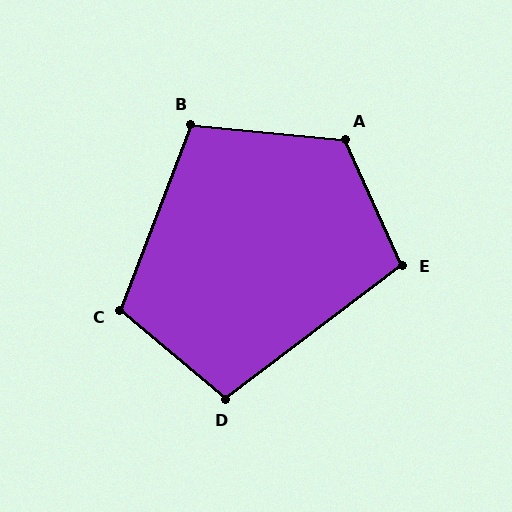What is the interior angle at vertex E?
Approximately 103 degrees (obtuse).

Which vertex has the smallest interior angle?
D, at approximately 103 degrees.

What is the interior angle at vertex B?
Approximately 105 degrees (obtuse).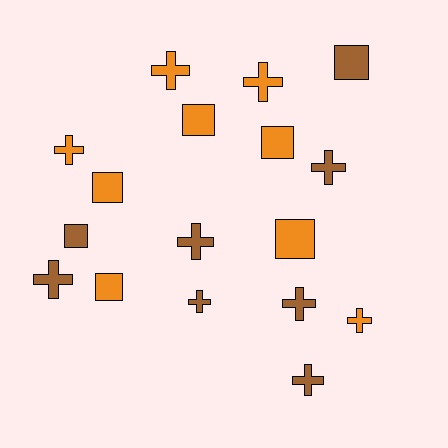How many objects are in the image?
There are 17 objects.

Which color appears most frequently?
Orange, with 9 objects.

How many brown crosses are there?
There are 6 brown crosses.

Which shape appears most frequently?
Cross, with 10 objects.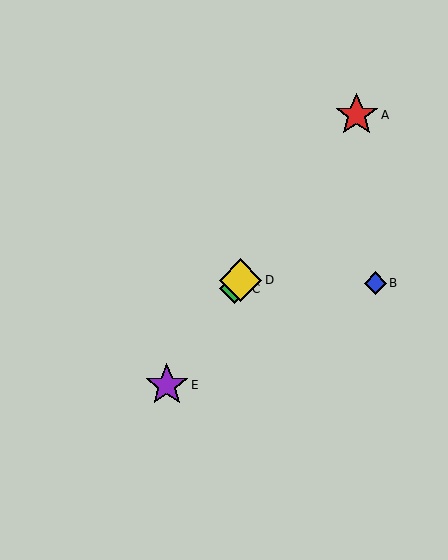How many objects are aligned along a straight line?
4 objects (A, C, D, E) are aligned along a straight line.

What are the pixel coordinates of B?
Object B is at (375, 283).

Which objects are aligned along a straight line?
Objects A, C, D, E are aligned along a straight line.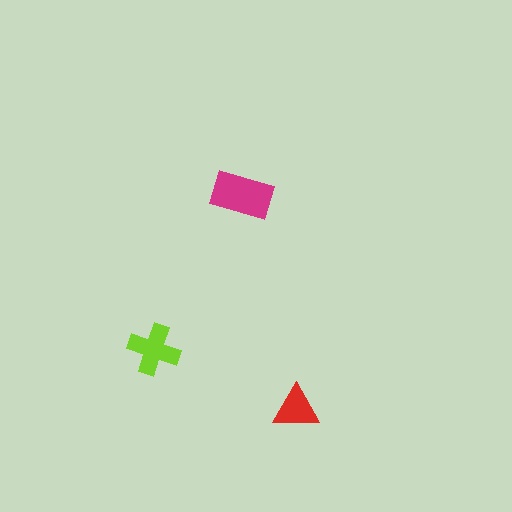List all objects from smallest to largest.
The red triangle, the lime cross, the magenta rectangle.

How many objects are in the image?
There are 3 objects in the image.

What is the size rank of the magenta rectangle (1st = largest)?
1st.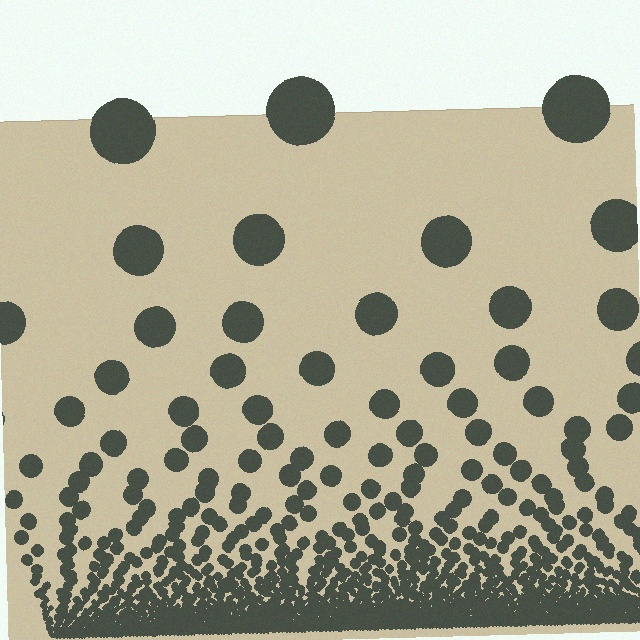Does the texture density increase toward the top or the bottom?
Density increases toward the bottom.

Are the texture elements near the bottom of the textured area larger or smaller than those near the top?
Smaller. The gradient is inverted — elements near the bottom are smaller and denser.